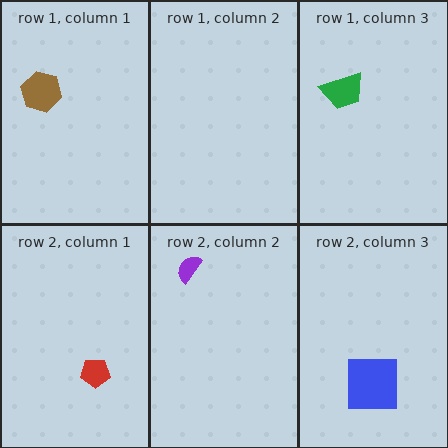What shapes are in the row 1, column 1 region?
The brown hexagon.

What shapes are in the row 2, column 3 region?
The blue square.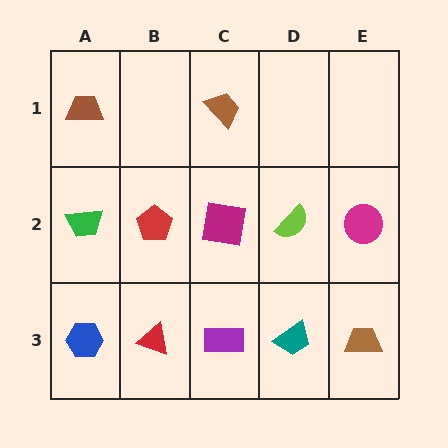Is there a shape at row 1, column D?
No, that cell is empty.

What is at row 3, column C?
A purple rectangle.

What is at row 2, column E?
A magenta circle.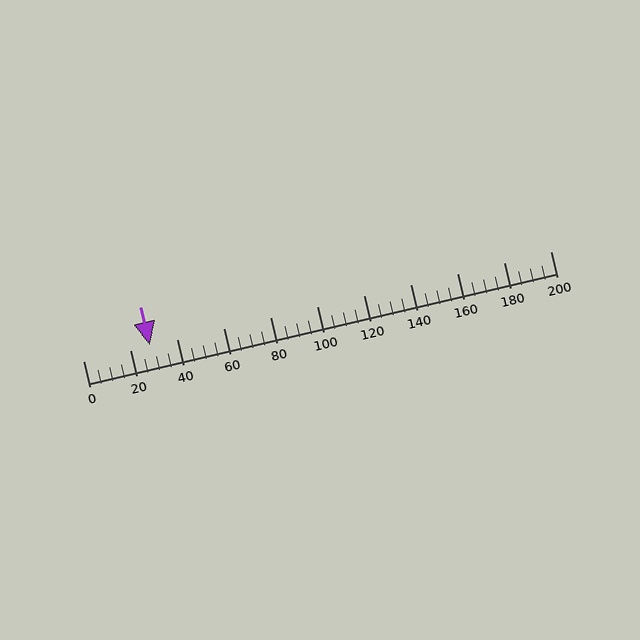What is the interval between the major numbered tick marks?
The major tick marks are spaced 20 units apart.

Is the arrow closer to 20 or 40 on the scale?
The arrow is closer to 20.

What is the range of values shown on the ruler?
The ruler shows values from 0 to 200.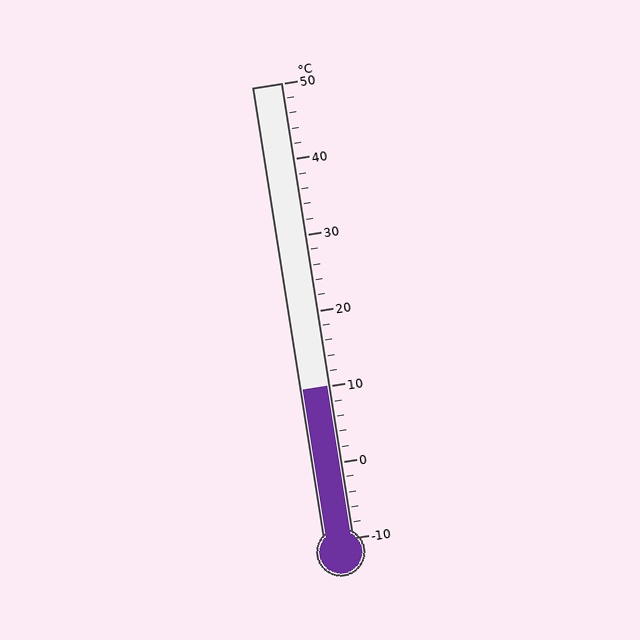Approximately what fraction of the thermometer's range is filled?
The thermometer is filled to approximately 35% of its range.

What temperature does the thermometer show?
The thermometer shows approximately 10°C.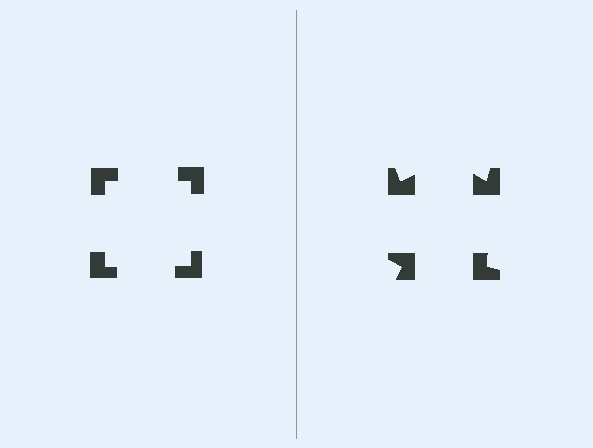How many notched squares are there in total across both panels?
8 — 4 on each side.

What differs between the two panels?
The notched squares are positioned identically on both sides; only the wedge orientations differ. On the left they align to a square; on the right they are misaligned.